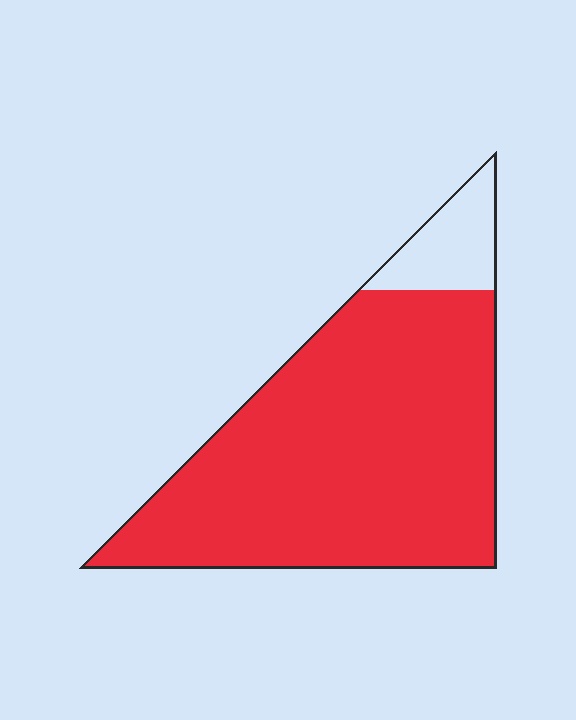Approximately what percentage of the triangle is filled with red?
Approximately 90%.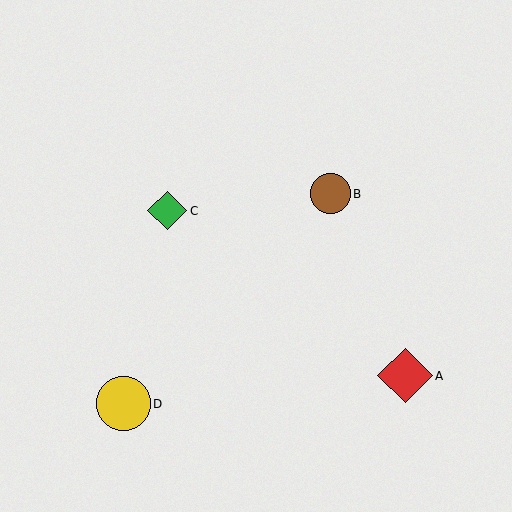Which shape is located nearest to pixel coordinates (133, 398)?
The yellow circle (labeled D) at (124, 404) is nearest to that location.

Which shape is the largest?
The red diamond (labeled A) is the largest.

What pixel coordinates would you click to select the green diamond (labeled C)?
Click at (167, 211) to select the green diamond C.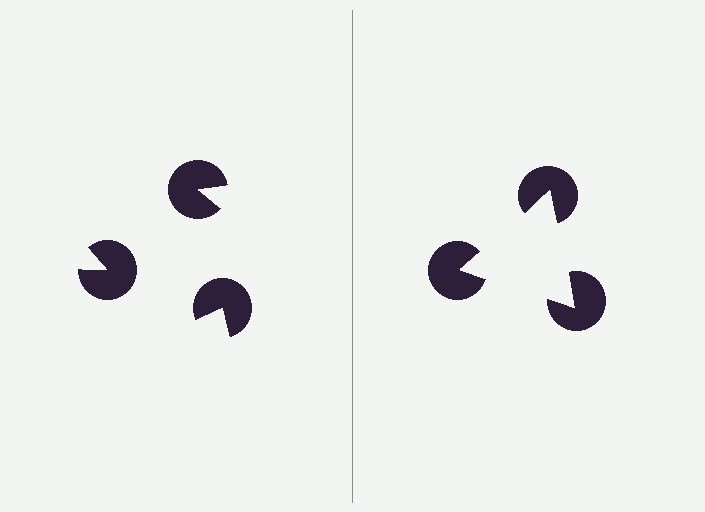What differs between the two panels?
The pac-man discs are positioned identically on both sides; only the wedge orientations differ. On the right they align to a triangle; on the left they are misaligned.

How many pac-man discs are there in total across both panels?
6 — 3 on each side.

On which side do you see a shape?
An illusory triangle appears on the right side. On the left side the wedge cuts are rotated, so no coherent shape forms.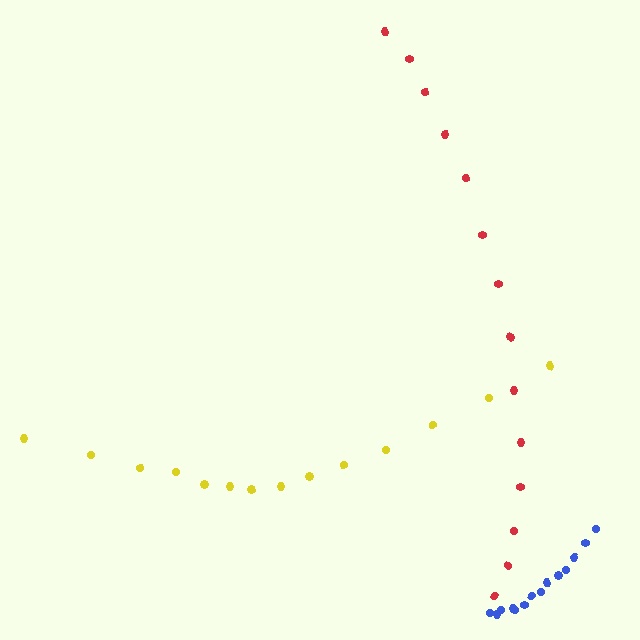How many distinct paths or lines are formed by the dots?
There are 3 distinct paths.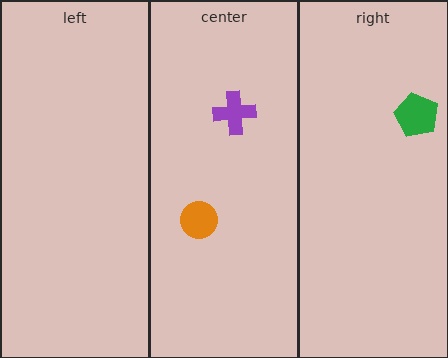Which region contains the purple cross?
The center region.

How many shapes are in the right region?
1.